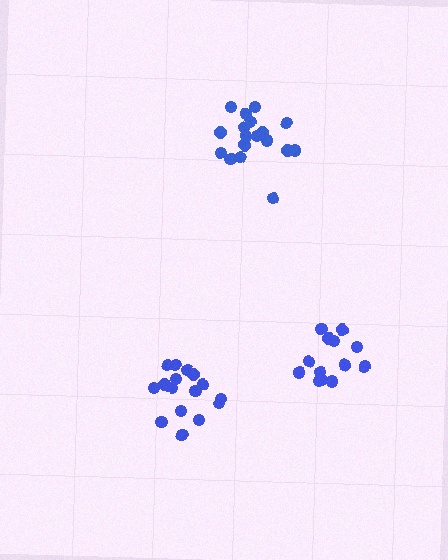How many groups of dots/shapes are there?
There are 3 groups.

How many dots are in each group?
Group 1: 18 dots, Group 2: 17 dots, Group 3: 13 dots (48 total).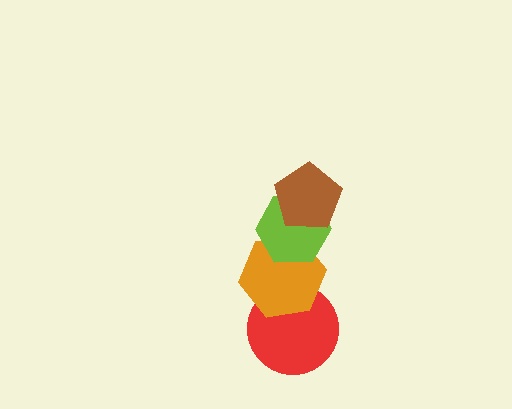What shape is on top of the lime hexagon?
The brown pentagon is on top of the lime hexagon.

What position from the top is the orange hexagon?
The orange hexagon is 3rd from the top.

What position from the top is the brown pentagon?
The brown pentagon is 1st from the top.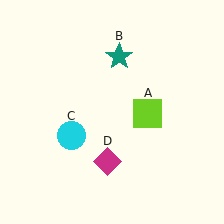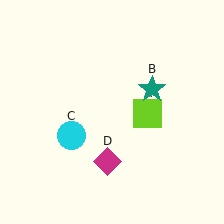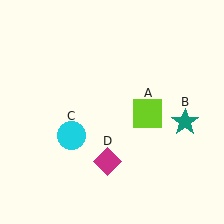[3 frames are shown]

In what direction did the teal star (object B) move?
The teal star (object B) moved down and to the right.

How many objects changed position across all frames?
1 object changed position: teal star (object B).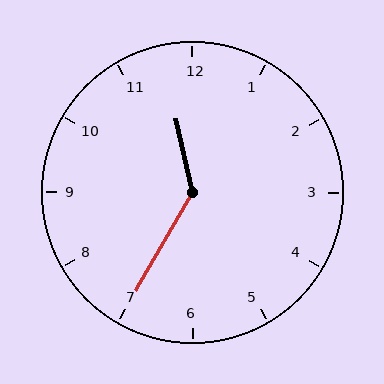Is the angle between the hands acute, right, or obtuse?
It is obtuse.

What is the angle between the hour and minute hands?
Approximately 138 degrees.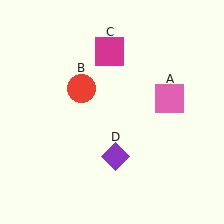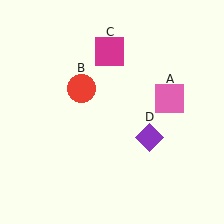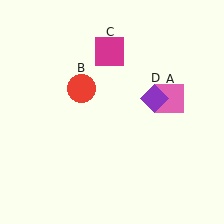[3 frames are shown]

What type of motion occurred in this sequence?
The purple diamond (object D) rotated counterclockwise around the center of the scene.